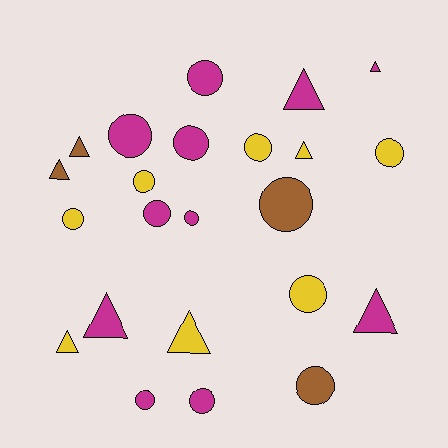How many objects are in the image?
There are 23 objects.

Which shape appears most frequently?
Circle, with 14 objects.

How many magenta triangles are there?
There are 4 magenta triangles.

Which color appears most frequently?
Magenta, with 11 objects.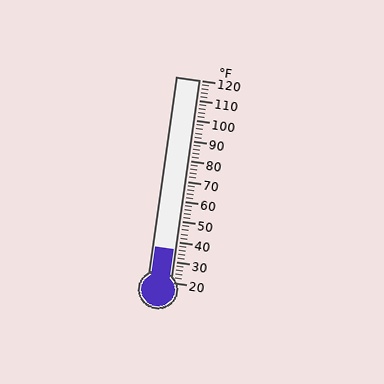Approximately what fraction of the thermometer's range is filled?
The thermometer is filled to approximately 15% of its range.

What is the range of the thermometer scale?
The thermometer scale ranges from 20°F to 120°F.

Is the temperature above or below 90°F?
The temperature is below 90°F.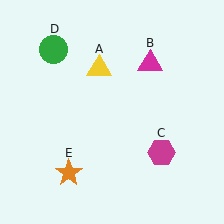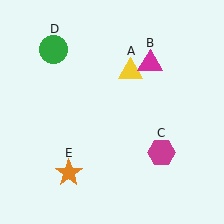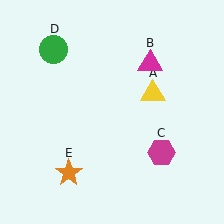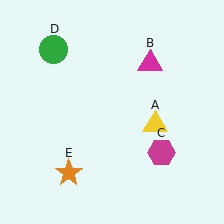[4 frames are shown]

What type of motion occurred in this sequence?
The yellow triangle (object A) rotated clockwise around the center of the scene.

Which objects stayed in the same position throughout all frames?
Magenta triangle (object B) and magenta hexagon (object C) and green circle (object D) and orange star (object E) remained stationary.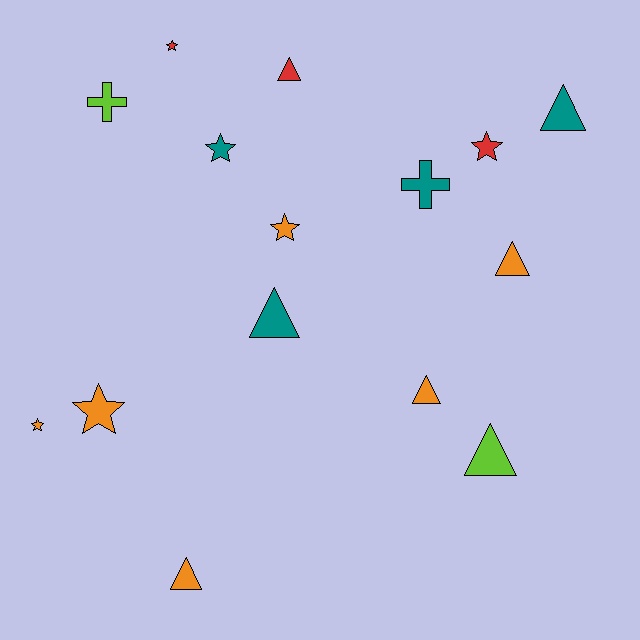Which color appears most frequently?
Orange, with 6 objects.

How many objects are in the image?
There are 15 objects.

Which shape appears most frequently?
Triangle, with 7 objects.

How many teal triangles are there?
There are 2 teal triangles.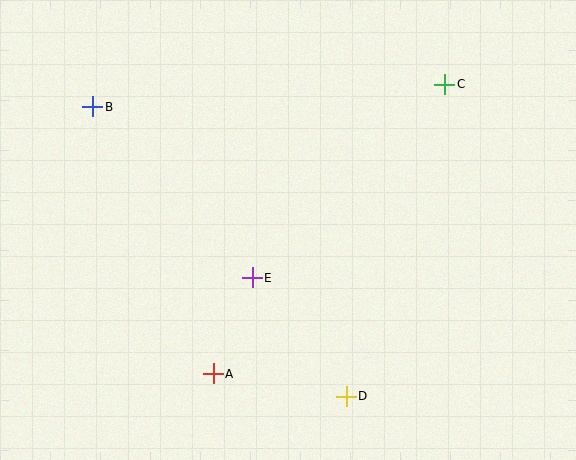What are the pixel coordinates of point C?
Point C is at (445, 84).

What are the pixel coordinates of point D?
Point D is at (346, 396).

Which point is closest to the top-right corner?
Point C is closest to the top-right corner.